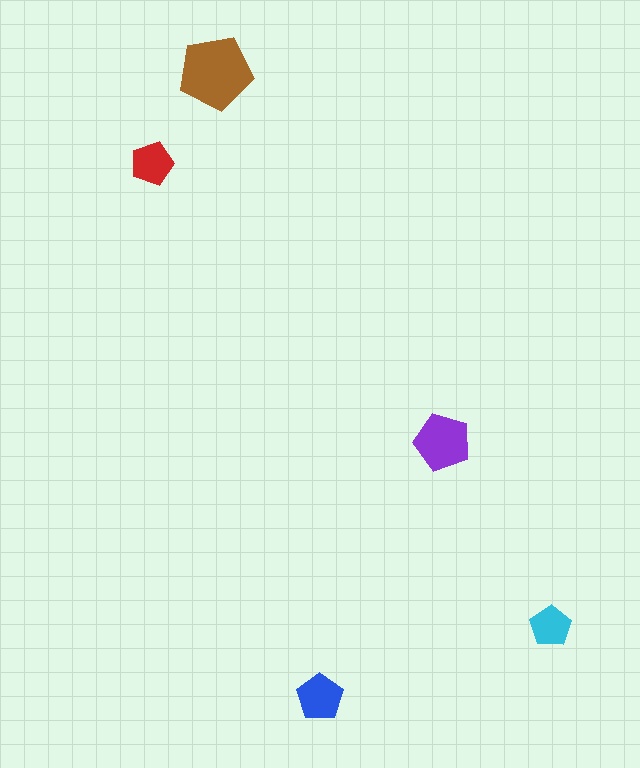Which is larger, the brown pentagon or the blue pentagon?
The brown one.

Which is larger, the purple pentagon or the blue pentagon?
The purple one.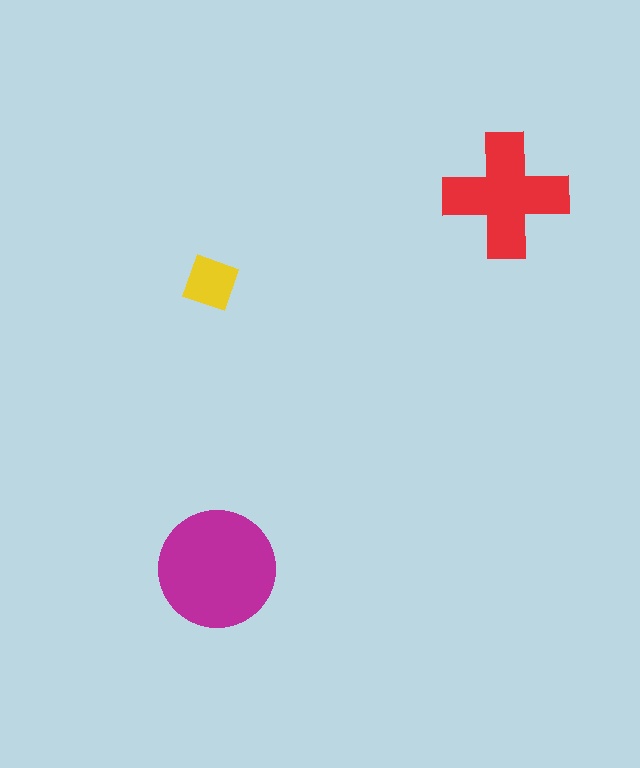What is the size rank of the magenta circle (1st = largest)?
1st.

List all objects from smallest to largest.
The yellow diamond, the red cross, the magenta circle.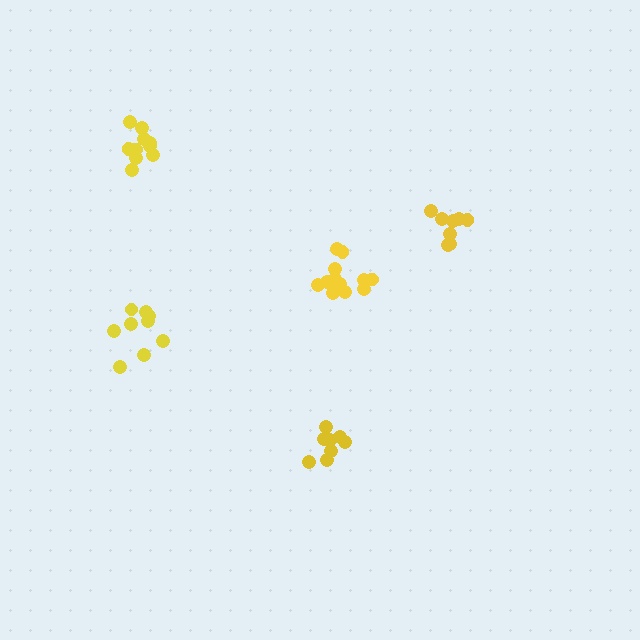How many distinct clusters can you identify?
There are 5 distinct clusters.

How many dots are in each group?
Group 1: 11 dots, Group 2: 8 dots, Group 3: 8 dots, Group 4: 12 dots, Group 5: 9 dots (48 total).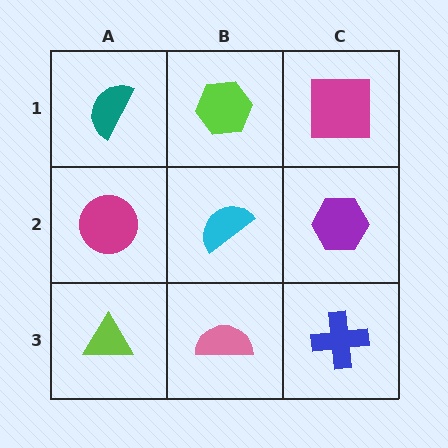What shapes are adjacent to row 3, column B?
A cyan semicircle (row 2, column B), a lime triangle (row 3, column A), a blue cross (row 3, column C).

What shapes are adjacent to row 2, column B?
A lime hexagon (row 1, column B), a pink semicircle (row 3, column B), a magenta circle (row 2, column A), a purple hexagon (row 2, column C).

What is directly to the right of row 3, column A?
A pink semicircle.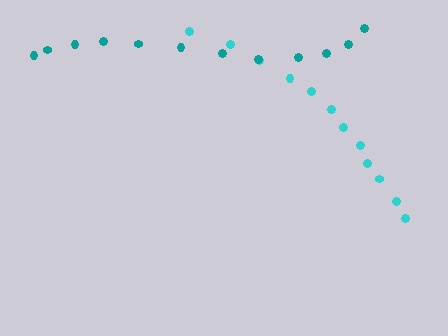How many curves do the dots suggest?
There are 2 distinct paths.